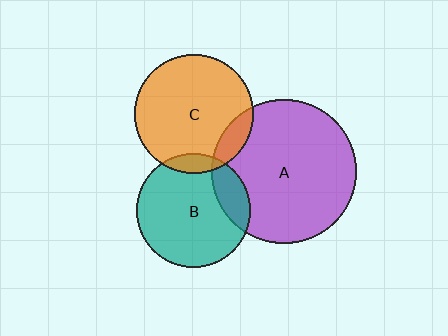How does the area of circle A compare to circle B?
Approximately 1.6 times.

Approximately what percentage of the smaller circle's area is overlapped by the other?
Approximately 10%.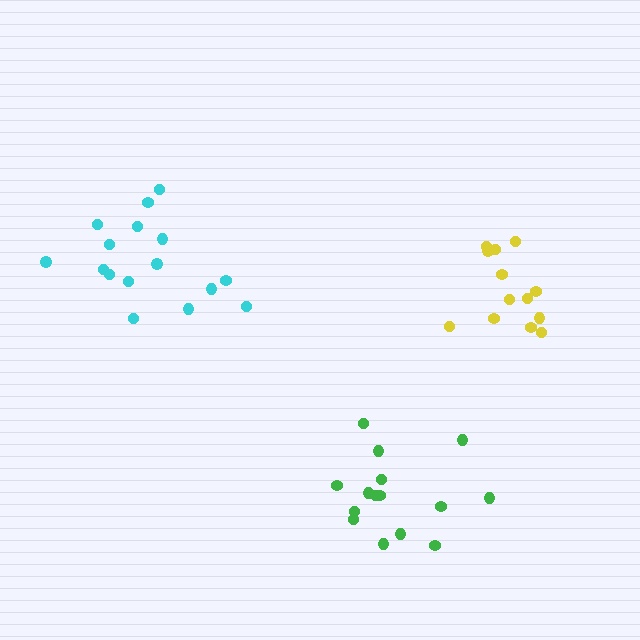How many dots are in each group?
Group 1: 16 dots, Group 2: 15 dots, Group 3: 13 dots (44 total).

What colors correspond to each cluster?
The clusters are colored: cyan, green, yellow.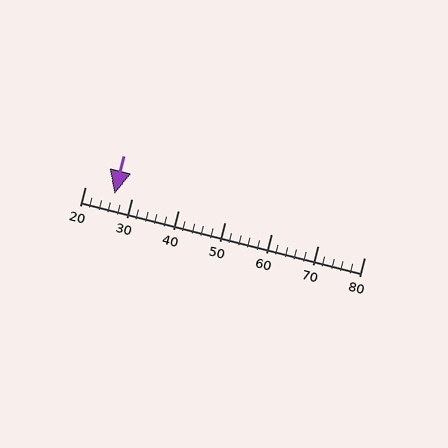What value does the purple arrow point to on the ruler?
The purple arrow points to approximately 26.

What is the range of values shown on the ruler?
The ruler shows values from 20 to 80.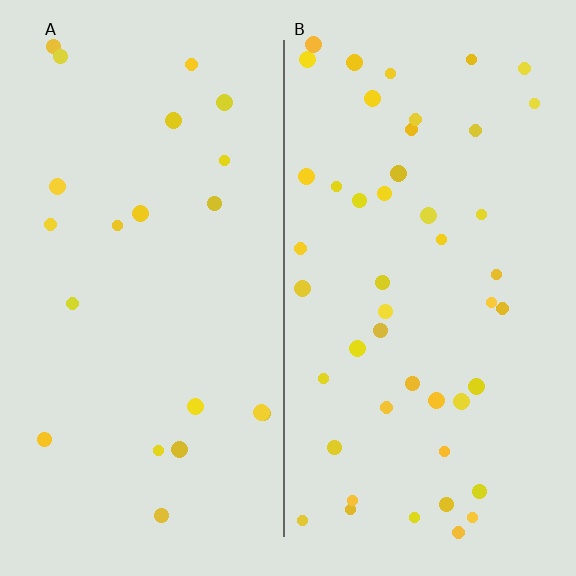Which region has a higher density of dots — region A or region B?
B (the right).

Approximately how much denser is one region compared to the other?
Approximately 2.2× — region B over region A.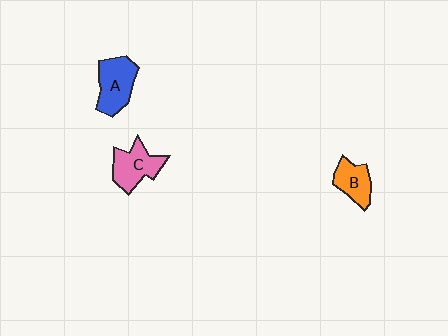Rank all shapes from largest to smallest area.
From largest to smallest: A (blue), C (pink), B (orange).